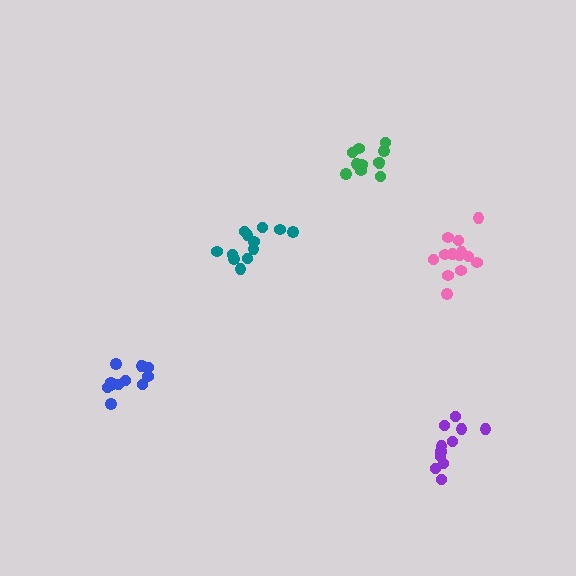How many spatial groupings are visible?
There are 5 spatial groupings.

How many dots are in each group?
Group 1: 13 dots, Group 2: 12 dots, Group 3: 11 dots, Group 4: 11 dots, Group 5: 12 dots (59 total).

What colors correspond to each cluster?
The clusters are colored: pink, teal, purple, green, blue.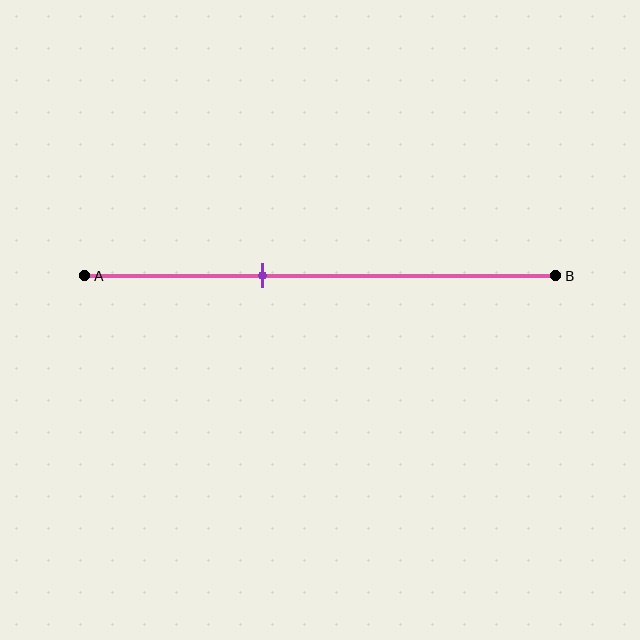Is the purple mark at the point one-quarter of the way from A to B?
No, the mark is at about 40% from A, not at the 25% one-quarter point.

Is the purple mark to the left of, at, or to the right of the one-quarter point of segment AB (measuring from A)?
The purple mark is to the right of the one-quarter point of segment AB.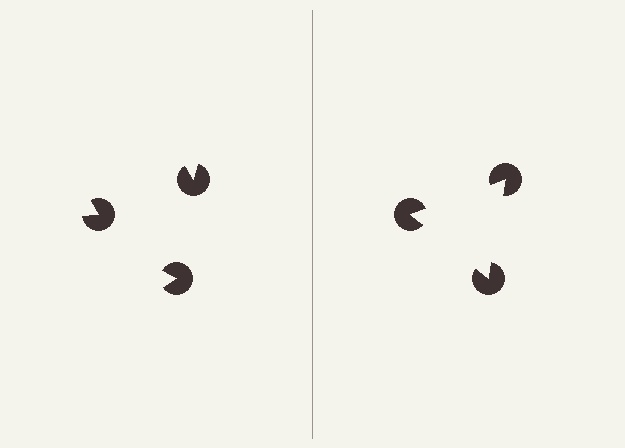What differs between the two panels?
The pac-man discs are positioned identically on both sides; only the wedge orientations differ. On the right they align to a triangle; on the left they are misaligned.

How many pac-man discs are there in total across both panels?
6 — 3 on each side.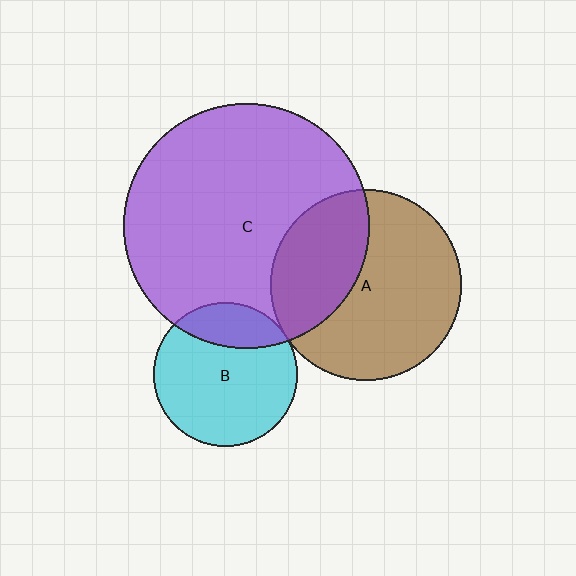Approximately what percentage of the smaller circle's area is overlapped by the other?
Approximately 20%.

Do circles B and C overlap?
Yes.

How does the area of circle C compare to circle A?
Approximately 1.7 times.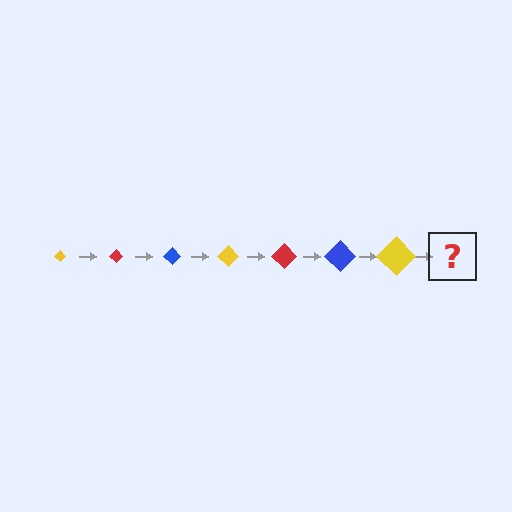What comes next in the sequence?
The next element should be a red diamond, larger than the previous one.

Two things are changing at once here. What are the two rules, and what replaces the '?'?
The two rules are that the diamond grows larger each step and the color cycles through yellow, red, and blue. The '?' should be a red diamond, larger than the previous one.